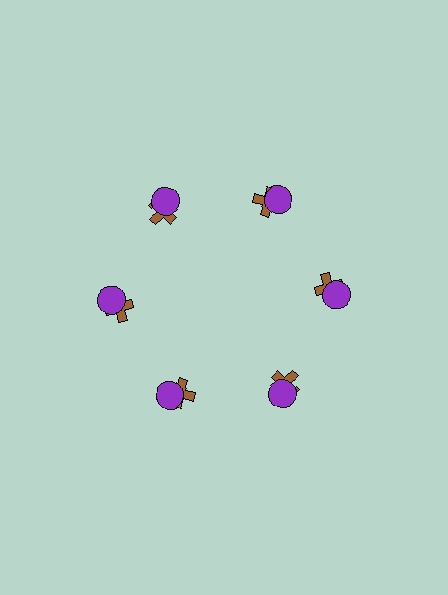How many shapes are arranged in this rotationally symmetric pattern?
There are 12 shapes, arranged in 6 groups of 2.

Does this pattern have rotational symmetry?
Yes, this pattern has 6-fold rotational symmetry. It looks the same after rotating 60 degrees around the center.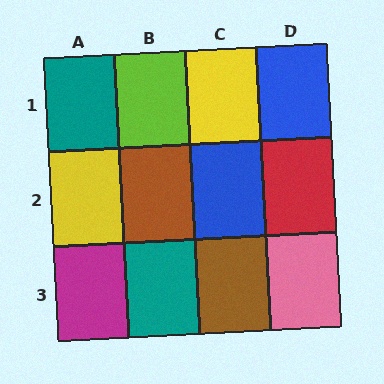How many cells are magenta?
1 cell is magenta.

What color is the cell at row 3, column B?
Teal.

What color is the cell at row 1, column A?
Teal.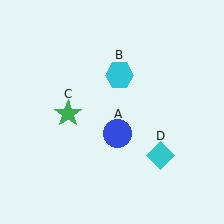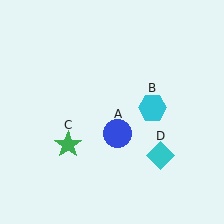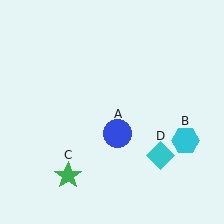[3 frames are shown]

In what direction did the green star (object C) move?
The green star (object C) moved down.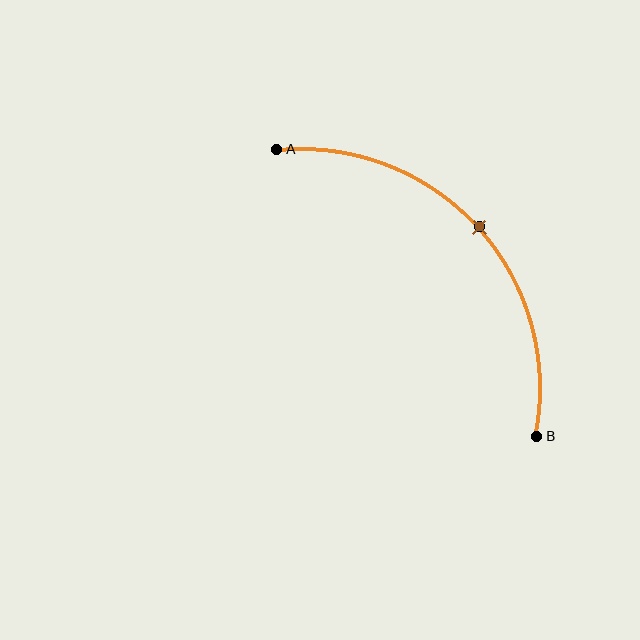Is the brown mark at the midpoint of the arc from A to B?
Yes. The brown mark lies on the arc at equal arc-length from both A and B — it is the arc midpoint.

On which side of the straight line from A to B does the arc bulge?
The arc bulges above and to the right of the straight line connecting A and B.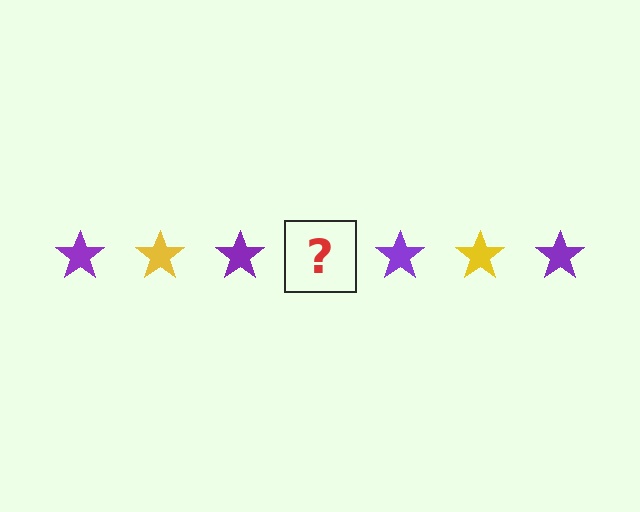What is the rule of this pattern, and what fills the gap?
The rule is that the pattern cycles through purple, yellow stars. The gap should be filled with a yellow star.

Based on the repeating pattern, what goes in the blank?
The blank should be a yellow star.